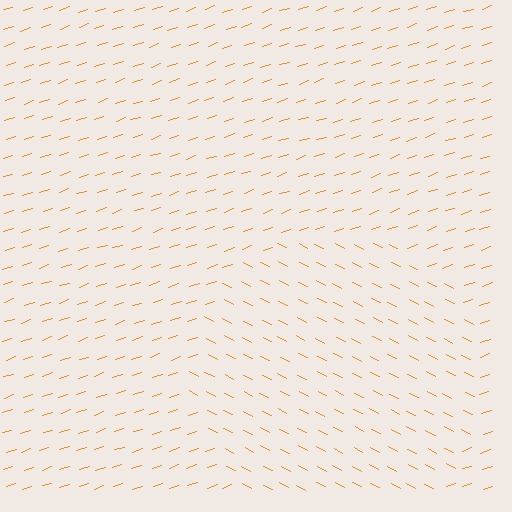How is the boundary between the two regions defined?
The boundary is defined purely by a change in line orientation (approximately 45 degrees difference). All lines are the same color and thickness.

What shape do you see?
I see a circle.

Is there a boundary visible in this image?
Yes, there is a texture boundary formed by a change in line orientation.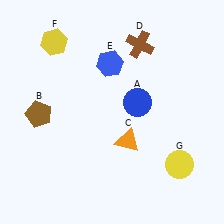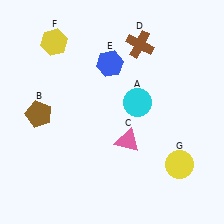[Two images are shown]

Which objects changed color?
A changed from blue to cyan. C changed from orange to pink.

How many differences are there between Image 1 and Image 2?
There are 2 differences between the two images.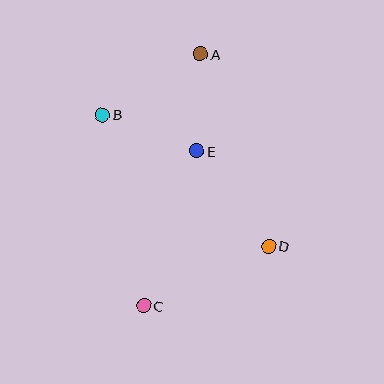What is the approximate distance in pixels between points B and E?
The distance between B and E is approximately 101 pixels.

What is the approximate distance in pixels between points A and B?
The distance between A and B is approximately 115 pixels.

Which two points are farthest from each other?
Points A and C are farthest from each other.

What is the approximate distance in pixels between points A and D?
The distance between A and D is approximately 203 pixels.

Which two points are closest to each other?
Points A and E are closest to each other.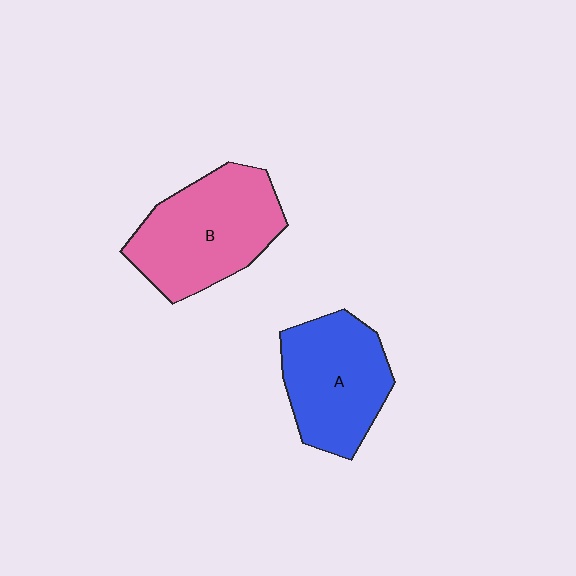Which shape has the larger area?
Shape B (pink).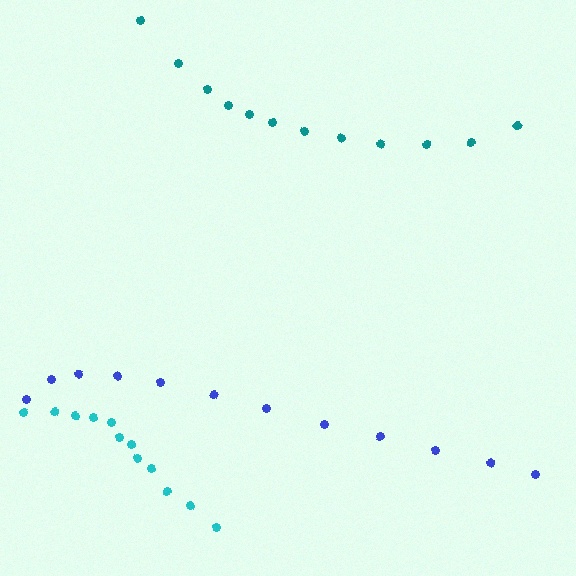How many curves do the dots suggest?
There are 3 distinct paths.